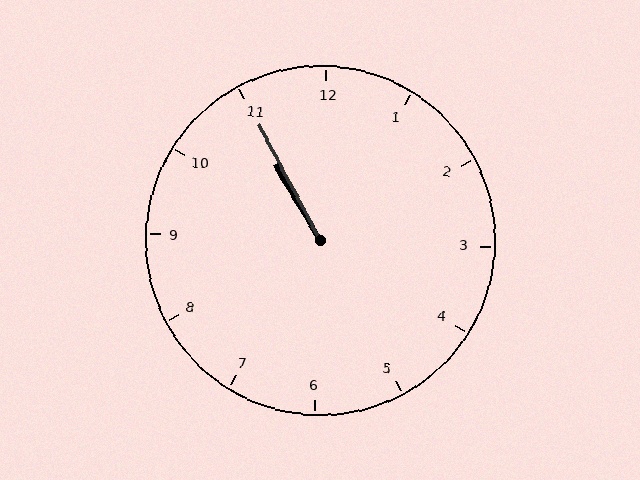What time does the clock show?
10:55.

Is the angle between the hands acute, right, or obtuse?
It is acute.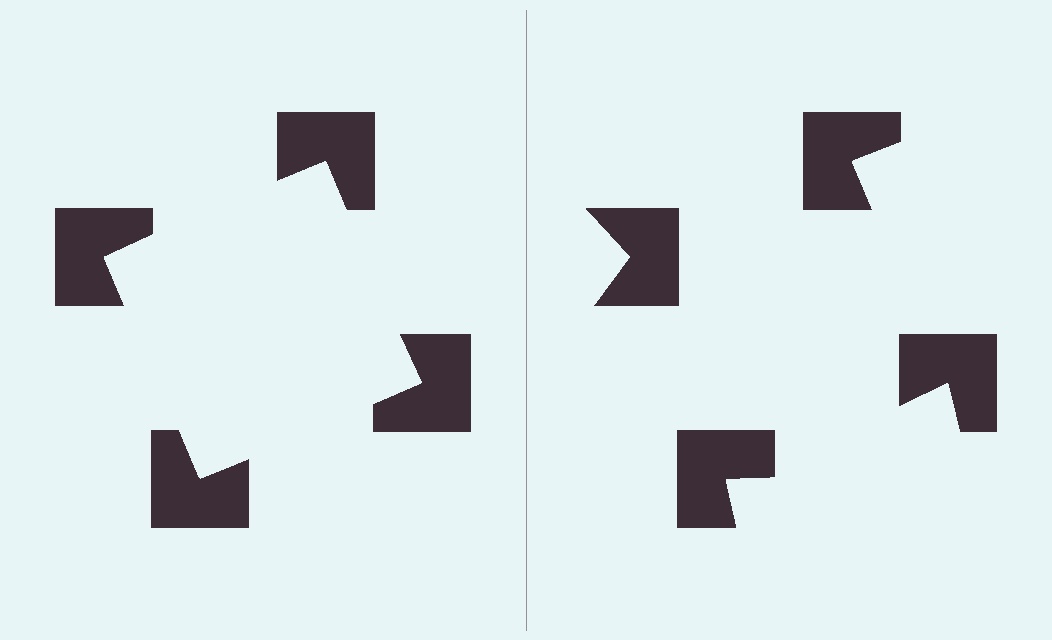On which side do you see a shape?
An illusory square appears on the left side. On the right side the wedge cuts are rotated, so no coherent shape forms.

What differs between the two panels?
The notched squares are positioned identically on both sides; only the wedge orientations differ. On the left they align to a square; on the right they are misaligned.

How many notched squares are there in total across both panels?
8 — 4 on each side.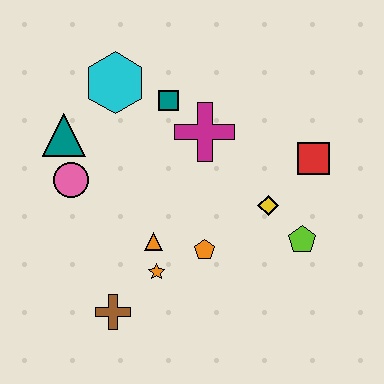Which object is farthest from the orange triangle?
The red square is farthest from the orange triangle.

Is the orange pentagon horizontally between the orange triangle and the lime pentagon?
Yes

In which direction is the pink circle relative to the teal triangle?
The pink circle is below the teal triangle.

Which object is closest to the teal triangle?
The pink circle is closest to the teal triangle.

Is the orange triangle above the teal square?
No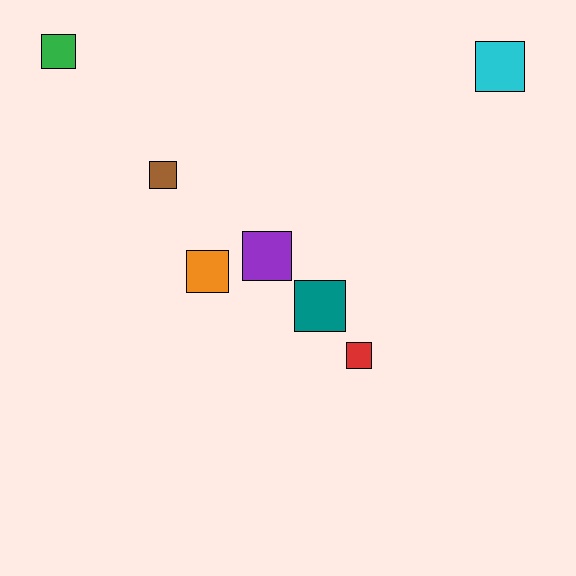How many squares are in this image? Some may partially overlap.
There are 7 squares.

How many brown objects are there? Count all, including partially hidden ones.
There is 1 brown object.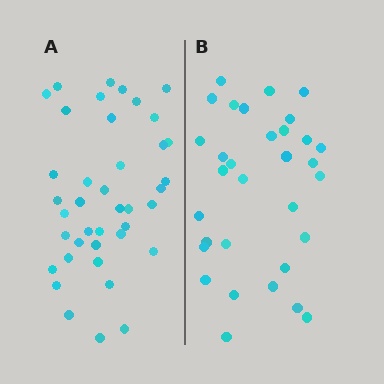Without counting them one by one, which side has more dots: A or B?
Region A (the left region) has more dots.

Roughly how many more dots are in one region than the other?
Region A has roughly 8 or so more dots than region B.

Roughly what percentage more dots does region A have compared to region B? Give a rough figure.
About 25% more.